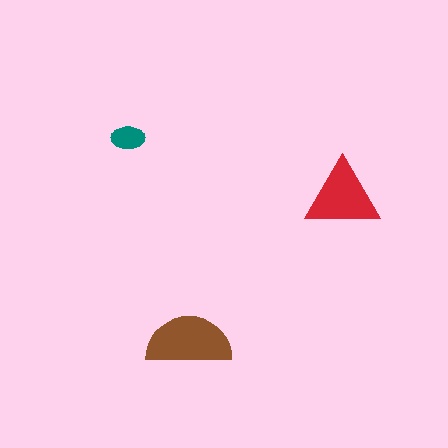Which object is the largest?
The brown semicircle.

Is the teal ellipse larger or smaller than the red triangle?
Smaller.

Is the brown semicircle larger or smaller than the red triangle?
Larger.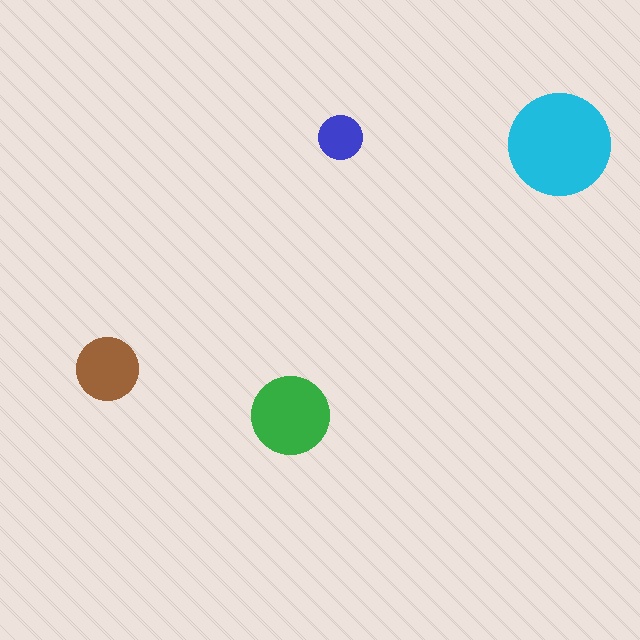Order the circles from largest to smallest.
the cyan one, the green one, the brown one, the blue one.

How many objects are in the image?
There are 4 objects in the image.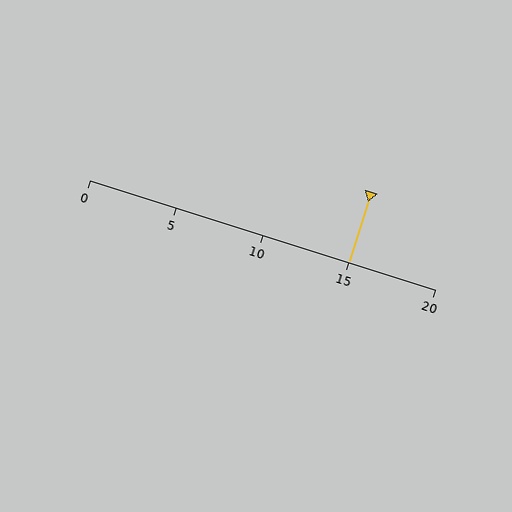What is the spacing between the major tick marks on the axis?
The major ticks are spaced 5 apart.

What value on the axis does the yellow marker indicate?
The marker indicates approximately 15.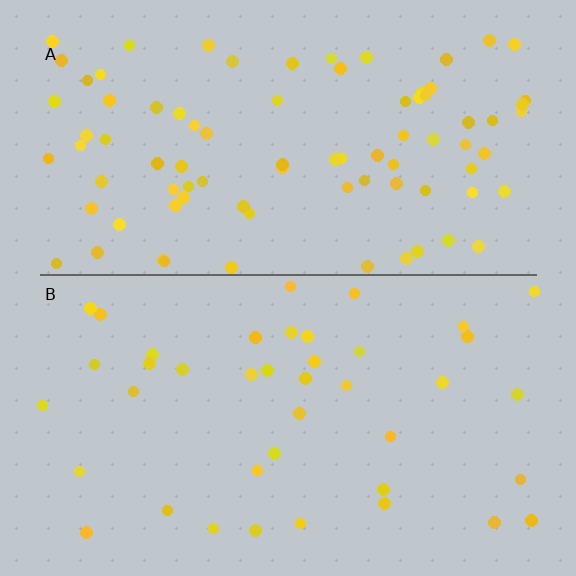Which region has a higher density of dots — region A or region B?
A (the top).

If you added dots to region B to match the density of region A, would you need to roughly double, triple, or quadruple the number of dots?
Approximately double.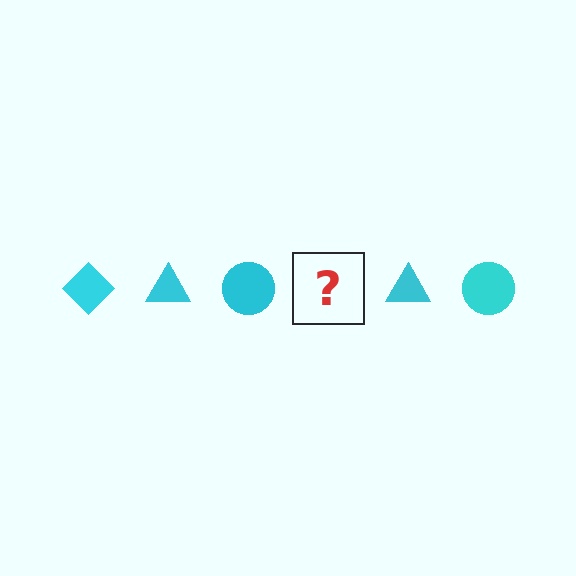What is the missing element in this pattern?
The missing element is a cyan diamond.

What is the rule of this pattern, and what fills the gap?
The rule is that the pattern cycles through diamond, triangle, circle shapes in cyan. The gap should be filled with a cyan diamond.